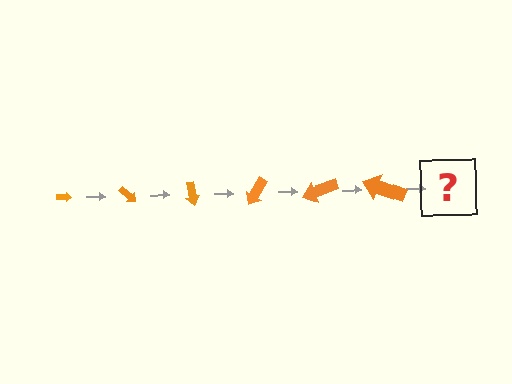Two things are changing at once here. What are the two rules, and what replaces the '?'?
The two rules are that the arrow grows larger each step and it rotates 40 degrees each step. The '?' should be an arrow, larger than the previous one and rotated 240 degrees from the start.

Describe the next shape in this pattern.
It should be an arrow, larger than the previous one and rotated 240 degrees from the start.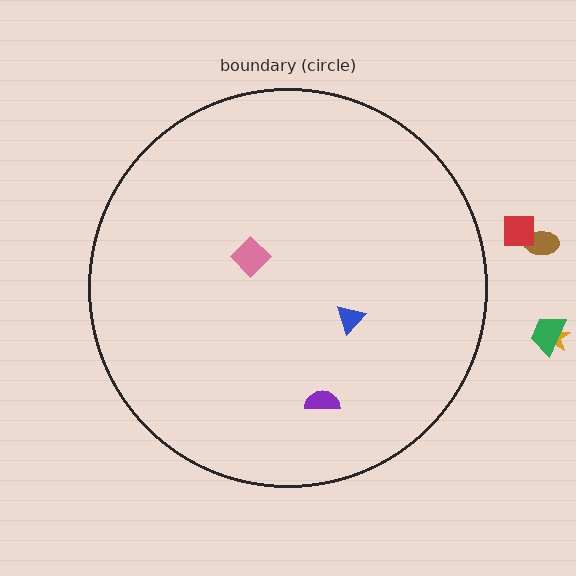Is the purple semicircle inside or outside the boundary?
Inside.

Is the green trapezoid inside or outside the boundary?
Outside.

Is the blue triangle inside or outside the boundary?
Inside.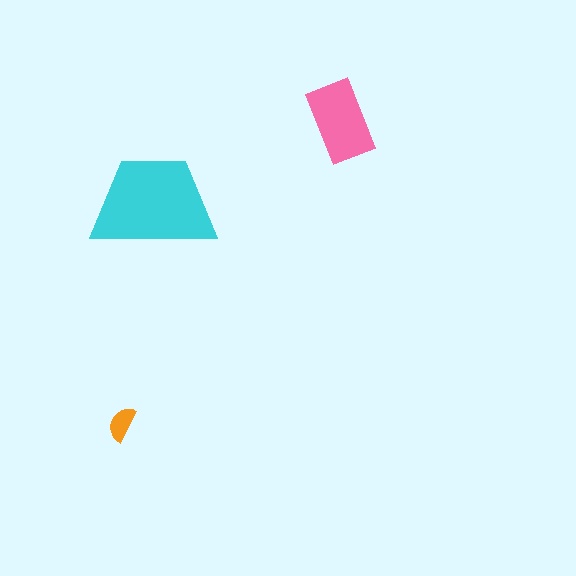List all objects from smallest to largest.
The orange semicircle, the pink rectangle, the cyan trapezoid.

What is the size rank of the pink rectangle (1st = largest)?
2nd.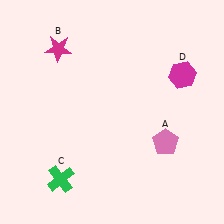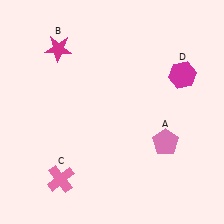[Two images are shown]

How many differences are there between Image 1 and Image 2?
There is 1 difference between the two images.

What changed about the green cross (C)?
In Image 1, C is green. In Image 2, it changed to pink.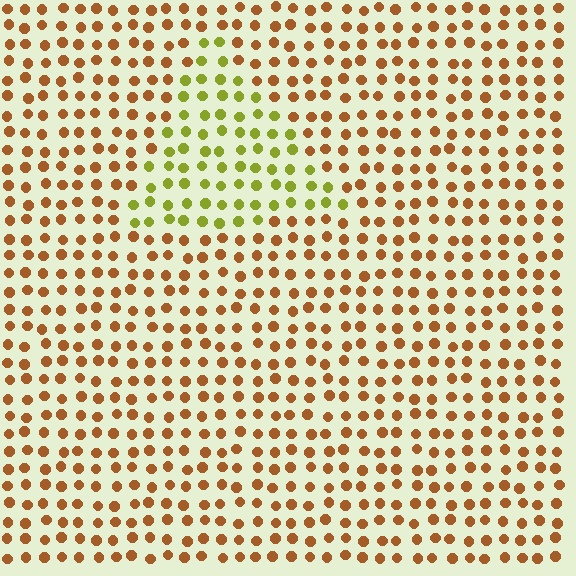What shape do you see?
I see a triangle.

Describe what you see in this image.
The image is filled with small brown elements in a uniform arrangement. A triangle-shaped region is visible where the elements are tinted to a slightly different hue, forming a subtle color boundary.